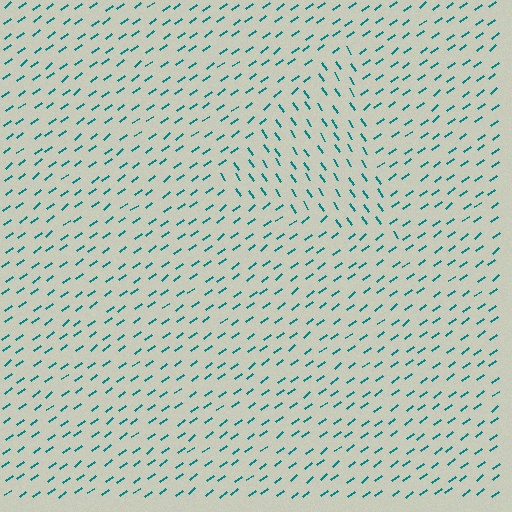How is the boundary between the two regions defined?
The boundary is defined purely by a change in line orientation (approximately 86 degrees difference). All lines are the same color and thickness.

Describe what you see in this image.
The image is filled with small teal line segments. A triangle region in the image has lines oriented differently from the surrounding lines, creating a visible texture boundary.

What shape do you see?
I see a triangle.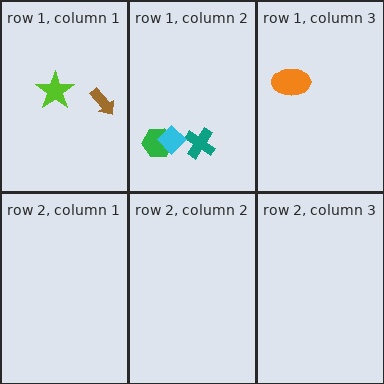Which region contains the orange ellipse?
The row 1, column 3 region.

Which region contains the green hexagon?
The row 1, column 2 region.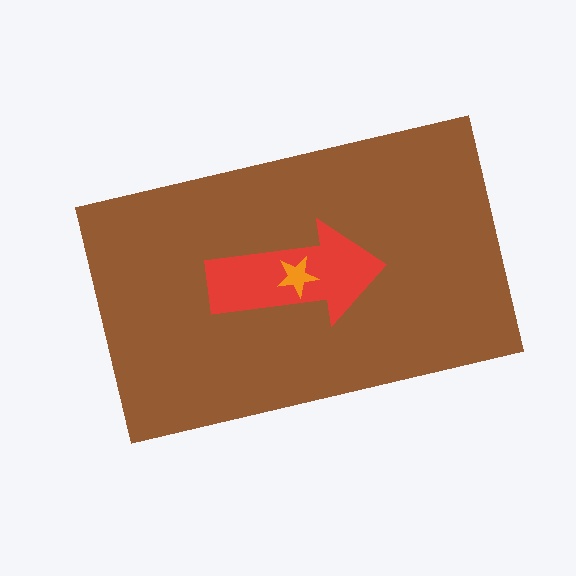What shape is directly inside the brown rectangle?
The red arrow.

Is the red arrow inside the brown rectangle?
Yes.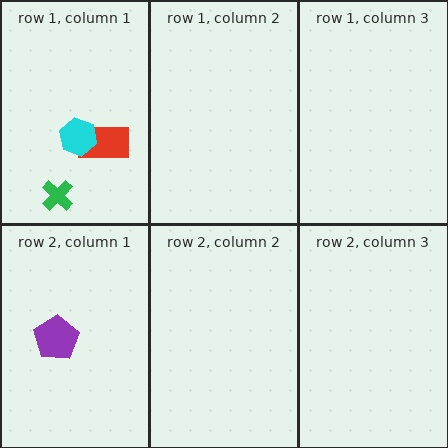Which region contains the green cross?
The row 1, column 1 region.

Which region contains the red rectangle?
The row 1, column 1 region.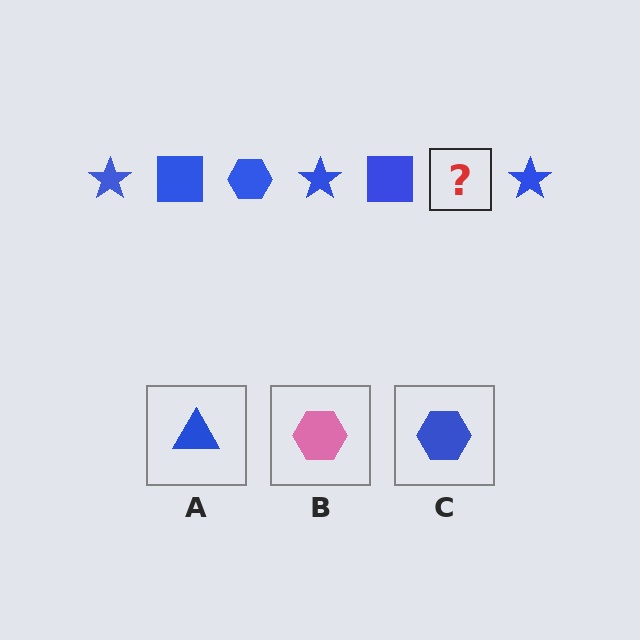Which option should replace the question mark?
Option C.